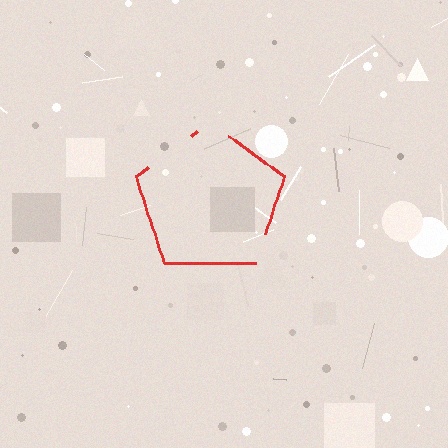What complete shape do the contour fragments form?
The contour fragments form a pentagon.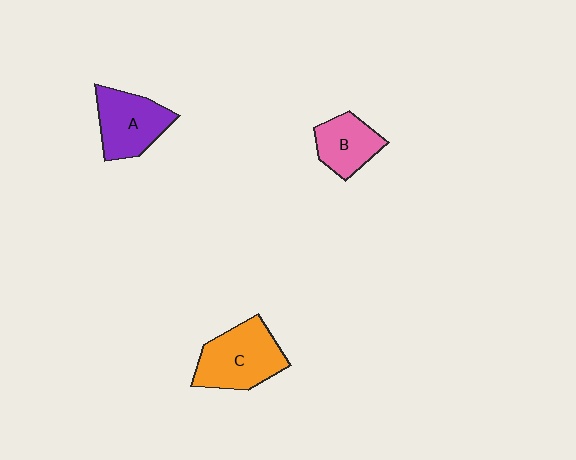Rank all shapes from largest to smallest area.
From largest to smallest: C (orange), A (purple), B (pink).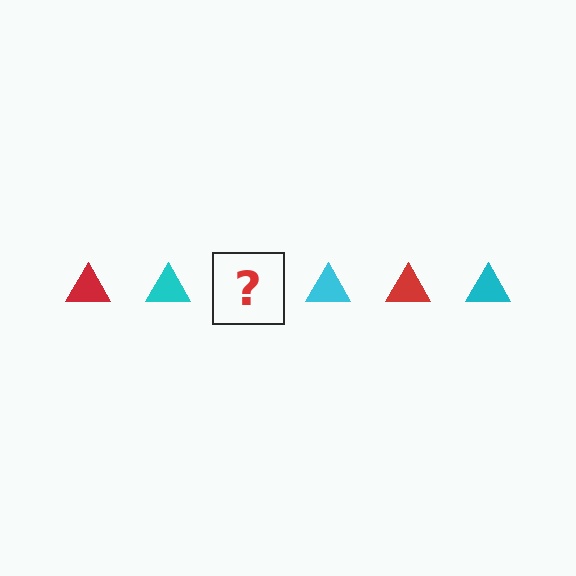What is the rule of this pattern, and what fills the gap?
The rule is that the pattern cycles through red, cyan triangles. The gap should be filled with a red triangle.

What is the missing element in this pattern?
The missing element is a red triangle.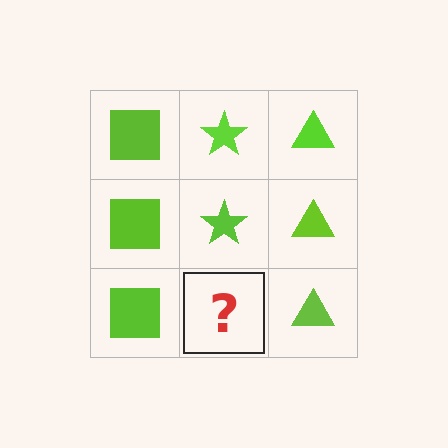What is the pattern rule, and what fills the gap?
The rule is that each column has a consistent shape. The gap should be filled with a lime star.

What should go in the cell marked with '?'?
The missing cell should contain a lime star.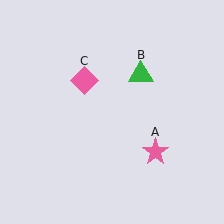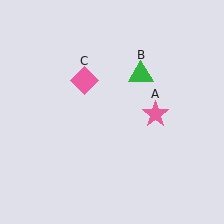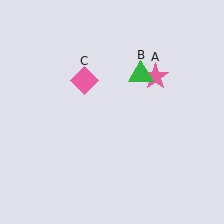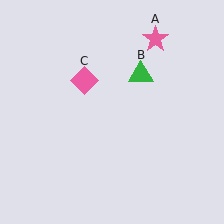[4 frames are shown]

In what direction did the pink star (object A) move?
The pink star (object A) moved up.